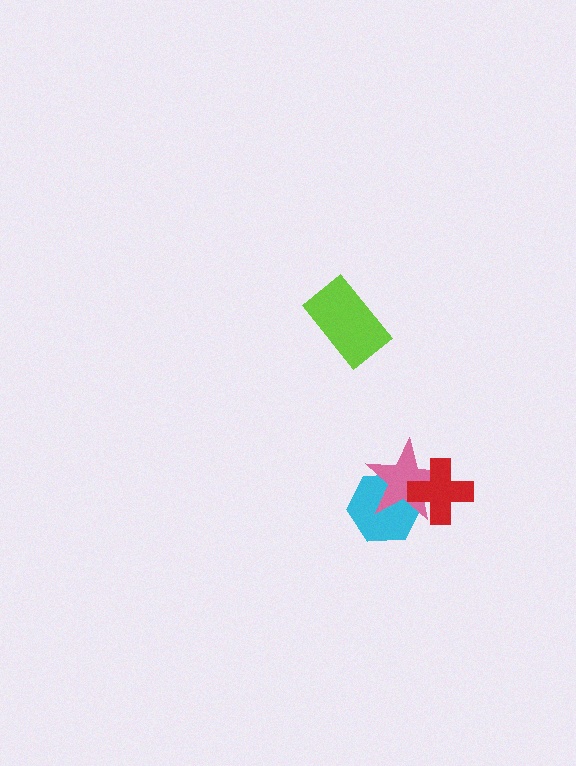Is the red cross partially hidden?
No, no other shape covers it.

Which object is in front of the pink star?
The red cross is in front of the pink star.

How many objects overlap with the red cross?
2 objects overlap with the red cross.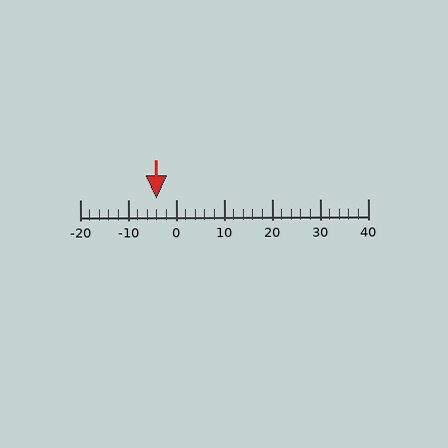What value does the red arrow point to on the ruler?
The red arrow points to approximately -4.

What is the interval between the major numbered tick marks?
The major tick marks are spaced 10 units apart.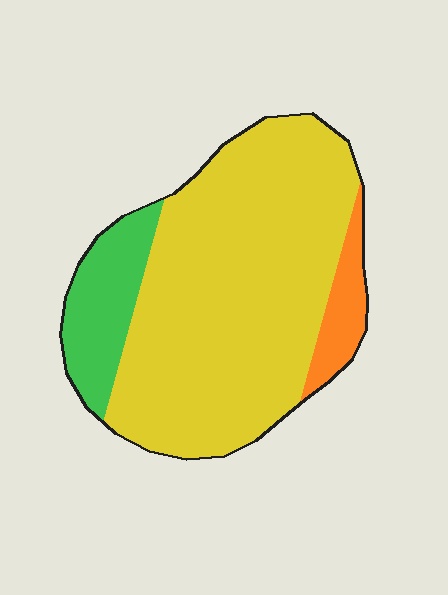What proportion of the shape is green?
Green covers 15% of the shape.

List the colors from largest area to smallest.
From largest to smallest: yellow, green, orange.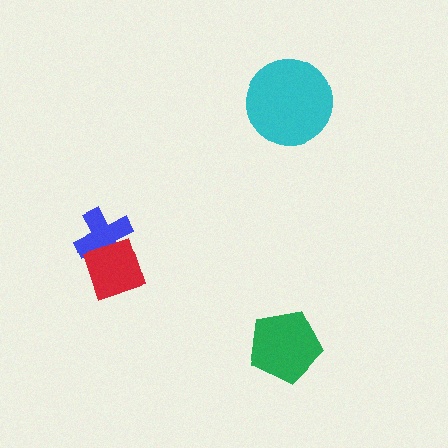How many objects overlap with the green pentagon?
0 objects overlap with the green pentagon.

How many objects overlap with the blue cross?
1 object overlaps with the blue cross.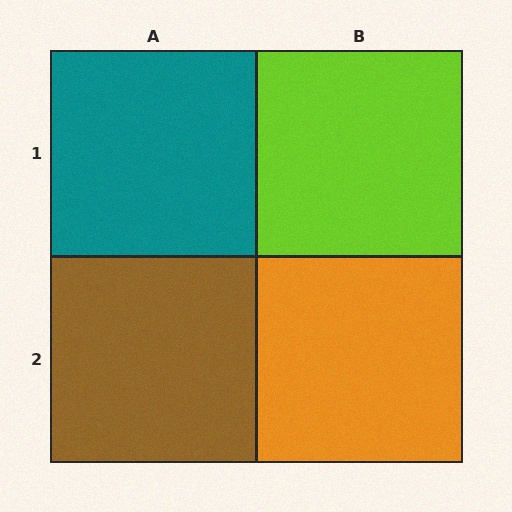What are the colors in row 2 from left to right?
Brown, orange.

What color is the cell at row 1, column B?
Lime.